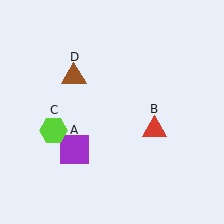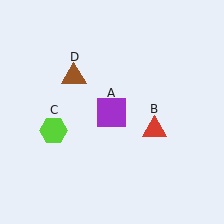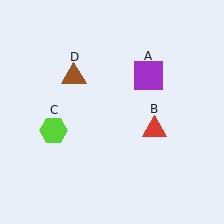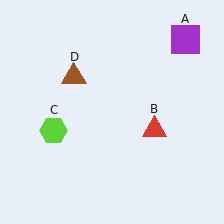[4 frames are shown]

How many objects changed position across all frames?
1 object changed position: purple square (object A).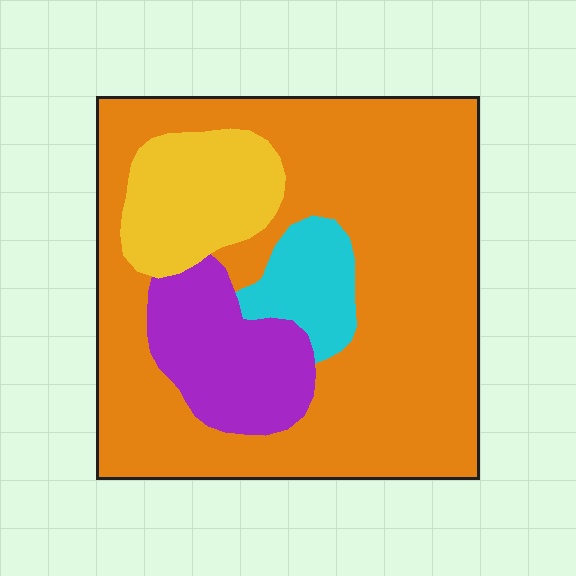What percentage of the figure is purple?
Purple covers roughly 15% of the figure.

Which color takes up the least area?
Cyan, at roughly 5%.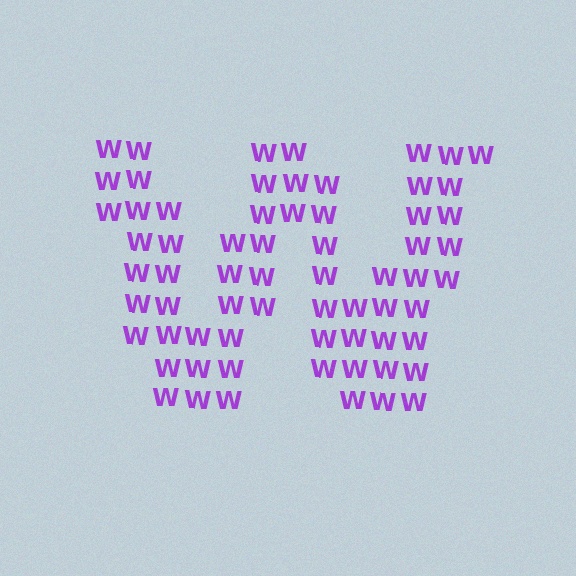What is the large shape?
The large shape is the letter W.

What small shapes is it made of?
It is made of small letter W's.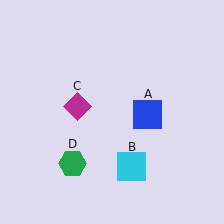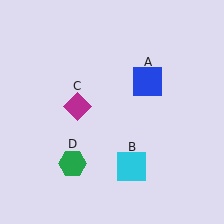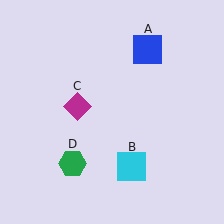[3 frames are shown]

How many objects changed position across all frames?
1 object changed position: blue square (object A).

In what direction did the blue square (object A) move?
The blue square (object A) moved up.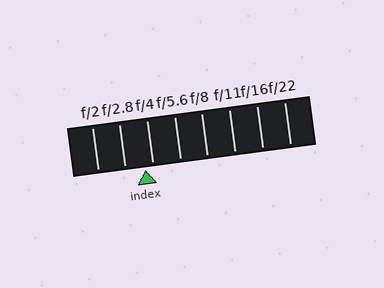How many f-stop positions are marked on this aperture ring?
There are 8 f-stop positions marked.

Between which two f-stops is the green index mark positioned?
The index mark is between f/2.8 and f/4.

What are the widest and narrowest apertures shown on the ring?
The widest aperture shown is f/2 and the narrowest is f/22.